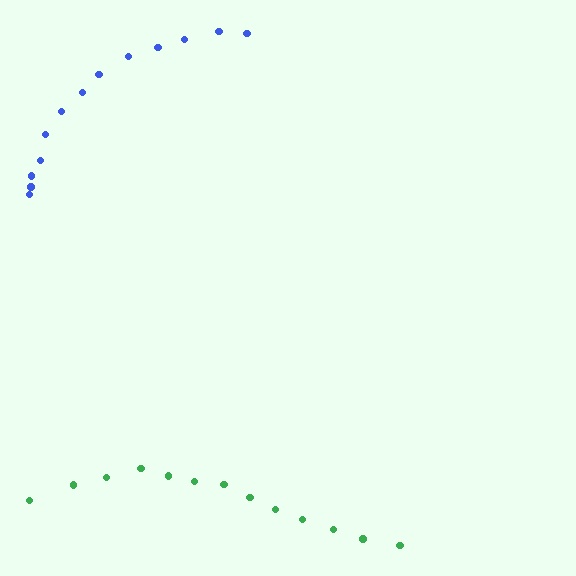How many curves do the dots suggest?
There are 2 distinct paths.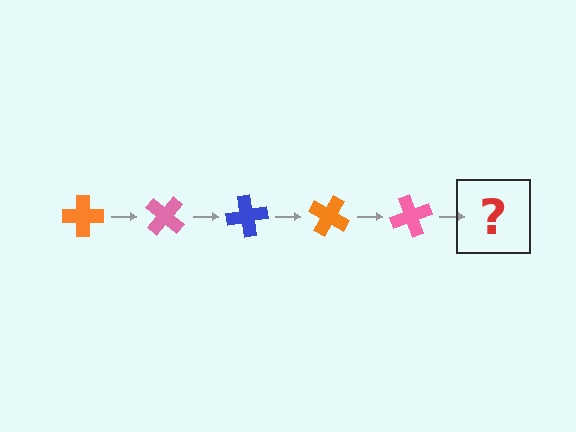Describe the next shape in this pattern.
It should be a blue cross, rotated 200 degrees from the start.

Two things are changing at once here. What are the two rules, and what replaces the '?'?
The two rules are that it rotates 40 degrees each step and the color cycles through orange, pink, and blue. The '?' should be a blue cross, rotated 200 degrees from the start.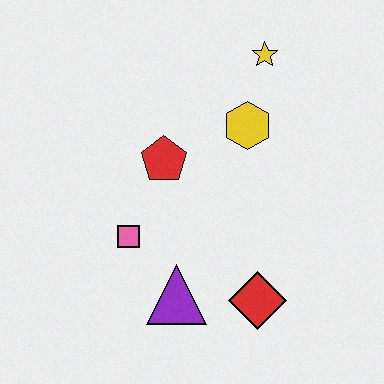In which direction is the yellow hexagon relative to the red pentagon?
The yellow hexagon is to the right of the red pentagon.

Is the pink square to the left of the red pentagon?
Yes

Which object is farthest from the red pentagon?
The red diamond is farthest from the red pentagon.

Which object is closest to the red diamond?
The purple triangle is closest to the red diamond.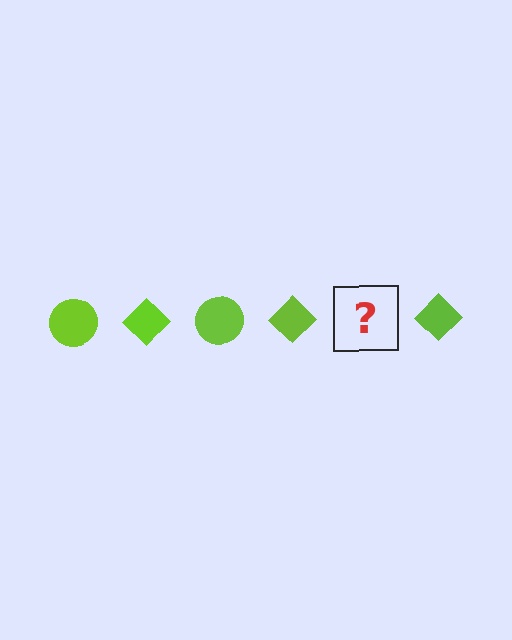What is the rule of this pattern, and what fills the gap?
The rule is that the pattern cycles through circle, diamond shapes in lime. The gap should be filled with a lime circle.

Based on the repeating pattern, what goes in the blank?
The blank should be a lime circle.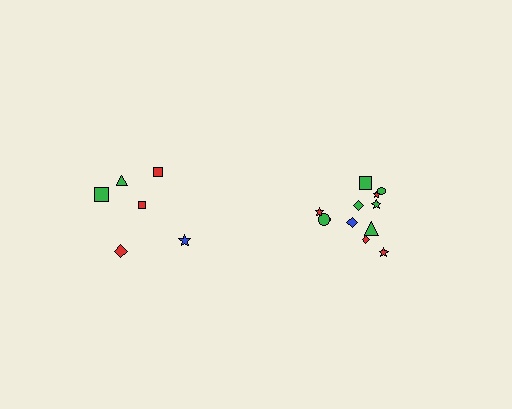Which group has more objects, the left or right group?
The right group.